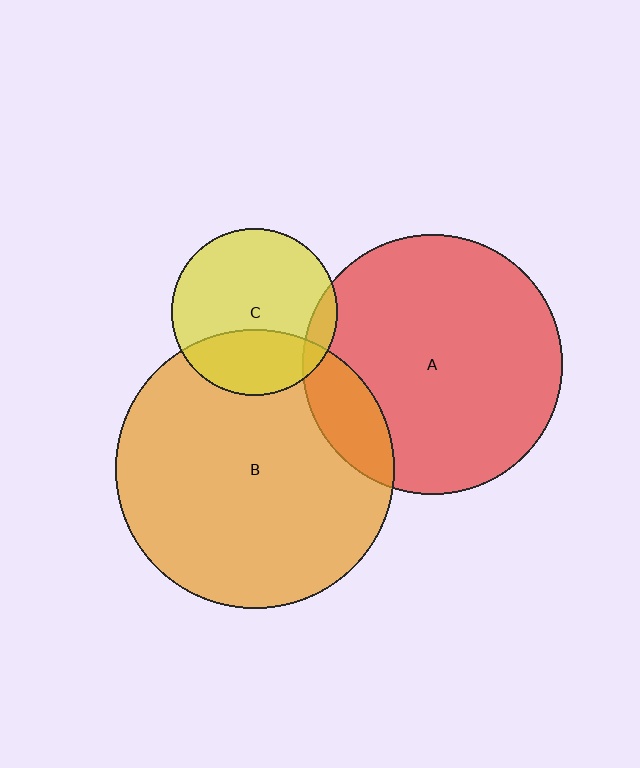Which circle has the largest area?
Circle B (orange).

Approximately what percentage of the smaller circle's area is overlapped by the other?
Approximately 10%.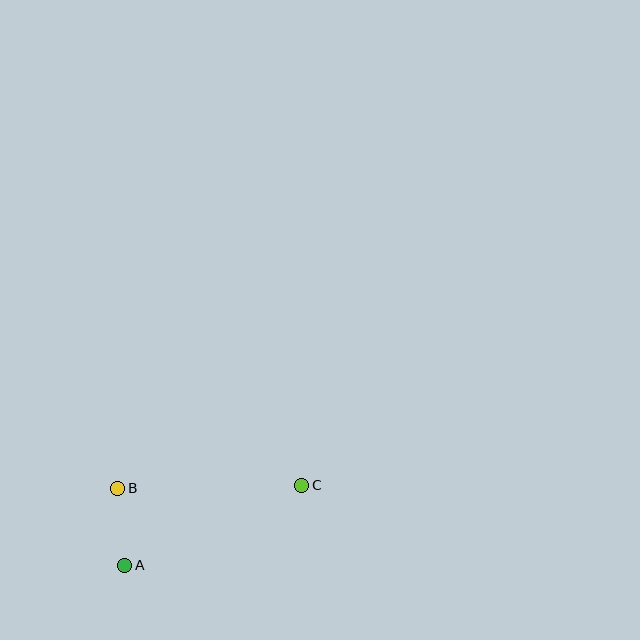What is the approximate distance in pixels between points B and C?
The distance between B and C is approximately 184 pixels.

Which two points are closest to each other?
Points A and B are closest to each other.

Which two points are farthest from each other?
Points A and C are farthest from each other.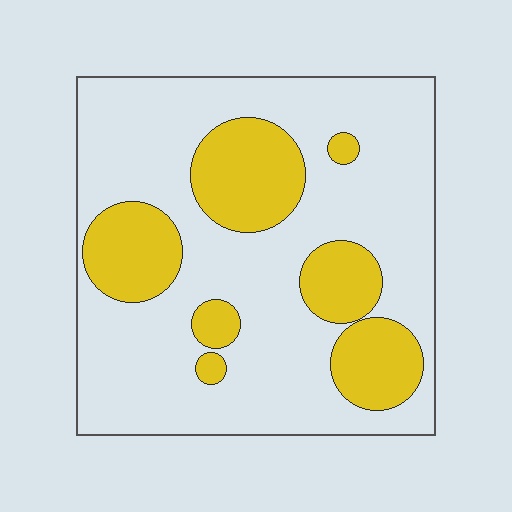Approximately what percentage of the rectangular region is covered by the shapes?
Approximately 25%.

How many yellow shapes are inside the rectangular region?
7.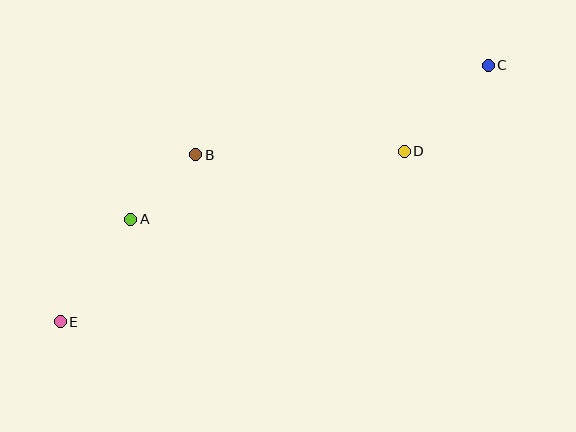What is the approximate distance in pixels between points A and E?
The distance between A and E is approximately 124 pixels.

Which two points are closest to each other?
Points A and B are closest to each other.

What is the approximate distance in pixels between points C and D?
The distance between C and D is approximately 120 pixels.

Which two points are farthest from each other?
Points C and E are farthest from each other.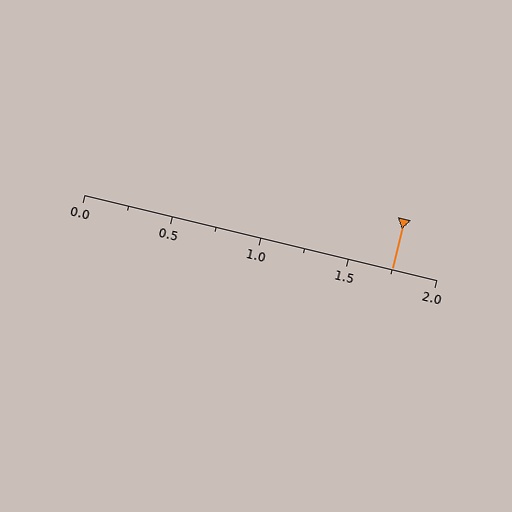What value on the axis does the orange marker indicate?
The marker indicates approximately 1.75.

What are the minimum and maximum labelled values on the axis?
The axis runs from 0.0 to 2.0.